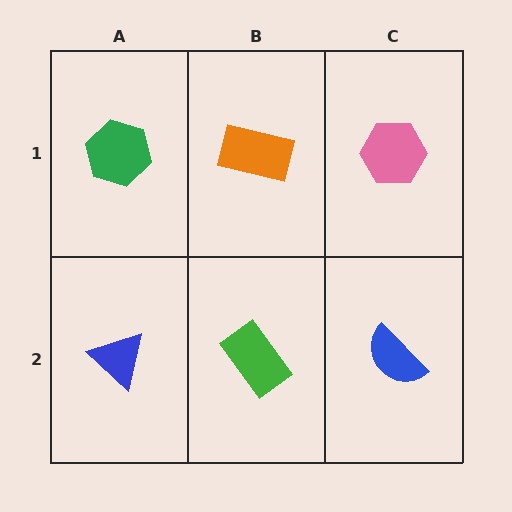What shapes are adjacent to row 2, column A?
A green hexagon (row 1, column A), a green rectangle (row 2, column B).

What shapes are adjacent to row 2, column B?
An orange rectangle (row 1, column B), a blue triangle (row 2, column A), a blue semicircle (row 2, column C).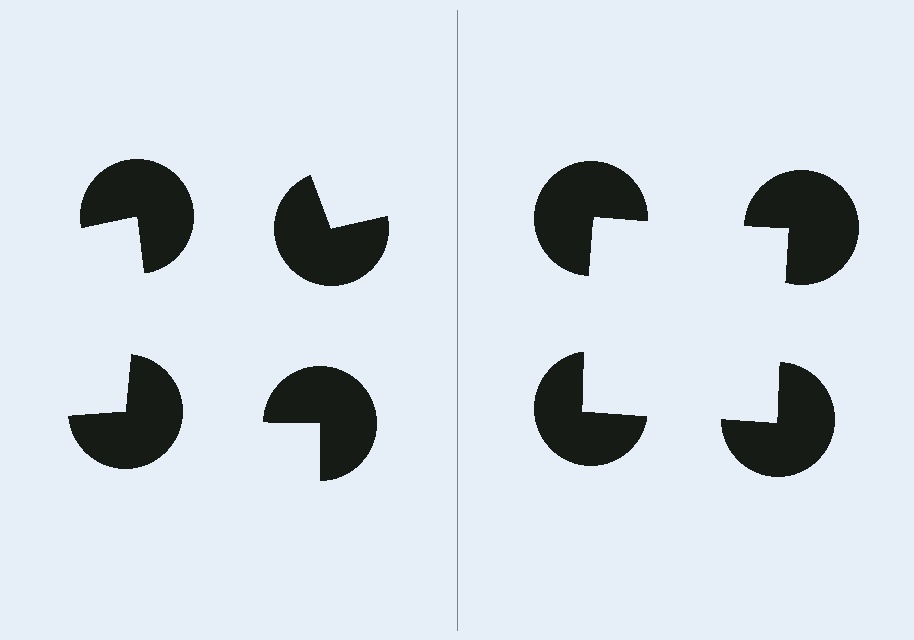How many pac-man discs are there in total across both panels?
8 — 4 on each side.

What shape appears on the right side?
An illusory square.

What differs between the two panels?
The pac-man discs are positioned identically on both sides; only the wedge orientations differ. On the right they align to a square; on the left they are misaligned.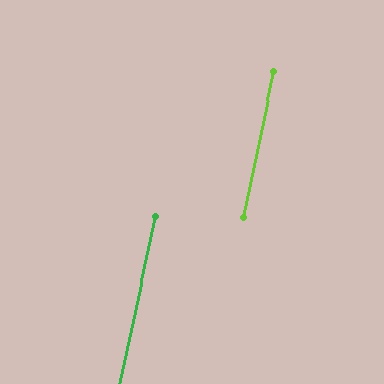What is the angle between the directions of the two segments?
Approximately 0 degrees.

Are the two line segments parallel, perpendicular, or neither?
Parallel — their directions differ by only 0.4°.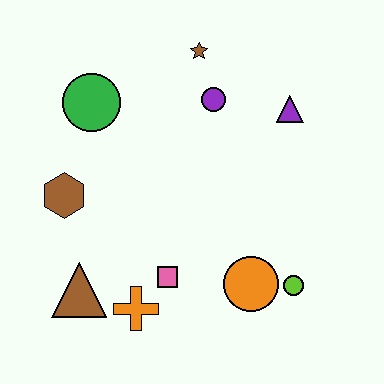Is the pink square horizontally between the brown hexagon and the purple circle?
Yes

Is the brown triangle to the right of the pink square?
No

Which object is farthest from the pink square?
The brown star is farthest from the pink square.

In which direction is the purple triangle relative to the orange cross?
The purple triangle is above the orange cross.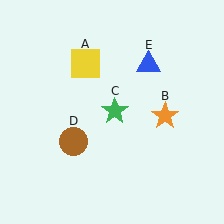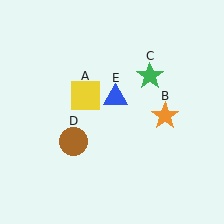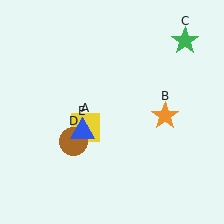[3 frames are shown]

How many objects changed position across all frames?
3 objects changed position: yellow square (object A), green star (object C), blue triangle (object E).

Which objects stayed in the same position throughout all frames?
Orange star (object B) and brown circle (object D) remained stationary.